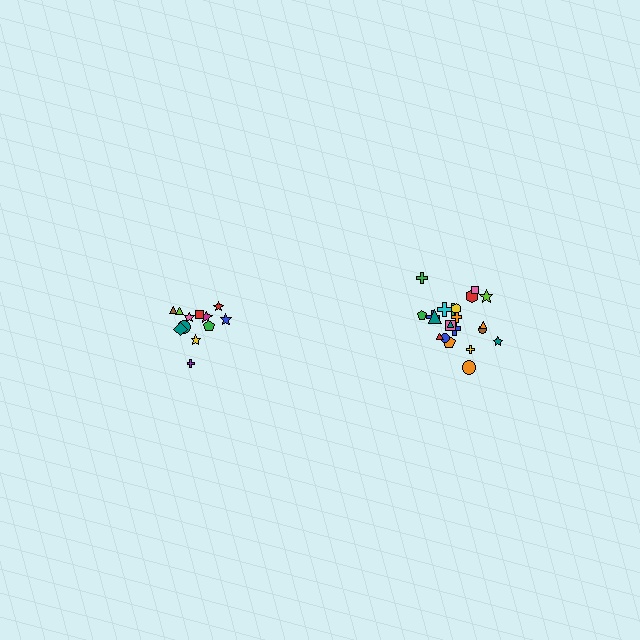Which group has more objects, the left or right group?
The right group.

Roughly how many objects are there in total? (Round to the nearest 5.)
Roughly 35 objects in total.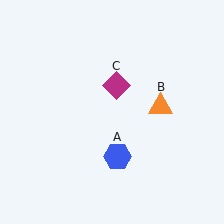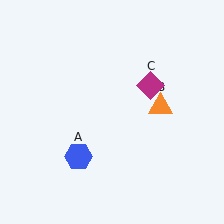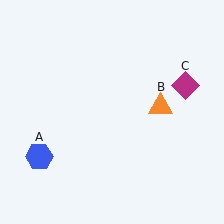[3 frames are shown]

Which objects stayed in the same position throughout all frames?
Orange triangle (object B) remained stationary.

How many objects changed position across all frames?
2 objects changed position: blue hexagon (object A), magenta diamond (object C).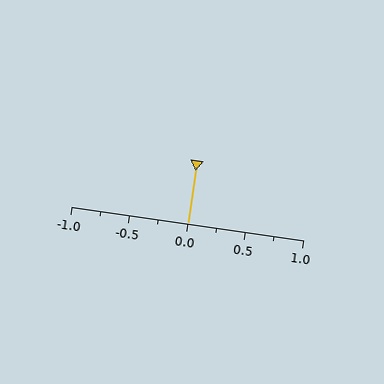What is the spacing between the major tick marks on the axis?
The major ticks are spaced 0.5 apart.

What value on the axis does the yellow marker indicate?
The marker indicates approximately 0.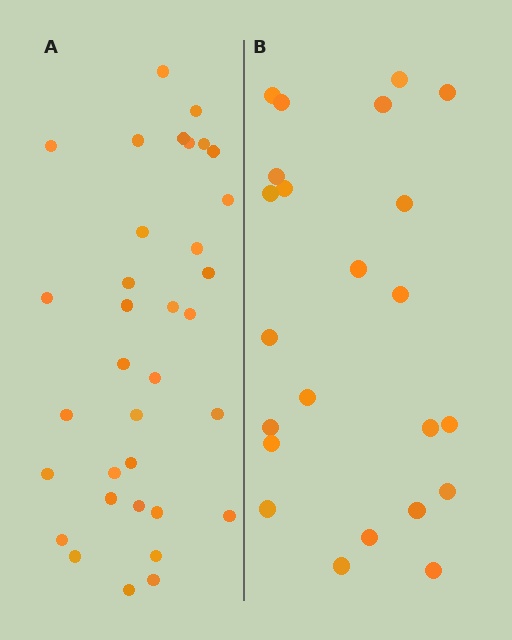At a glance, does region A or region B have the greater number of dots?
Region A (the left region) has more dots.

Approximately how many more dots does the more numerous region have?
Region A has roughly 12 or so more dots than region B.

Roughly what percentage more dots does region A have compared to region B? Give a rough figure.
About 50% more.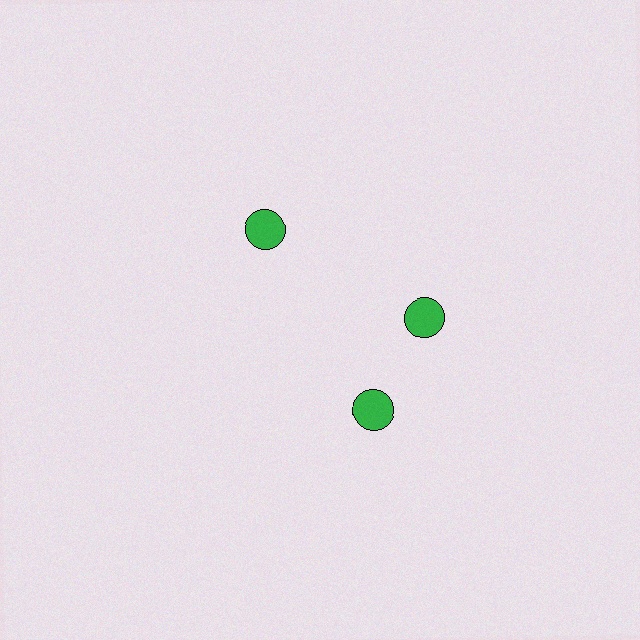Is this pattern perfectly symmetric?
No. The 3 green circles are arranged in a ring, but one element near the 7 o'clock position is rotated out of alignment along the ring, breaking the 3-fold rotational symmetry.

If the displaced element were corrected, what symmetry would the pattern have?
It would have 3-fold rotational symmetry — the pattern would map onto itself every 120 degrees.